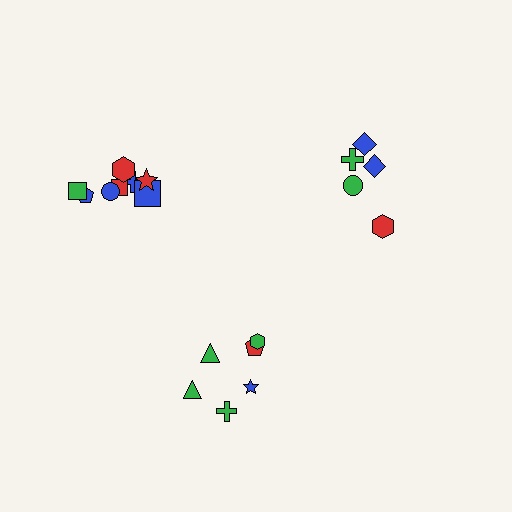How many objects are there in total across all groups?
There are 19 objects.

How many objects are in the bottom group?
There are 6 objects.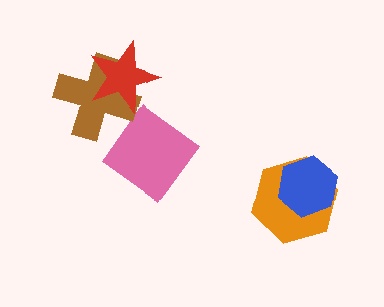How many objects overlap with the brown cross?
2 objects overlap with the brown cross.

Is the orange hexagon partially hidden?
Yes, it is partially covered by another shape.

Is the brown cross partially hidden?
Yes, it is partially covered by another shape.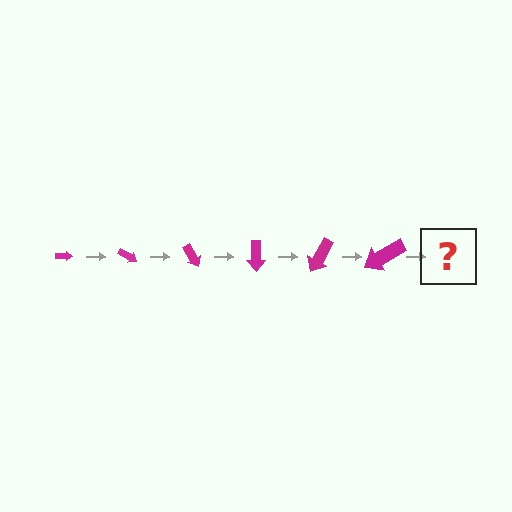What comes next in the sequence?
The next element should be an arrow, larger than the previous one and rotated 180 degrees from the start.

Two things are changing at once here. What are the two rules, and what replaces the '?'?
The two rules are that the arrow grows larger each step and it rotates 30 degrees each step. The '?' should be an arrow, larger than the previous one and rotated 180 degrees from the start.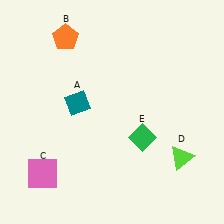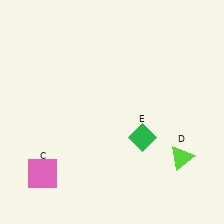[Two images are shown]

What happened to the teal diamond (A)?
The teal diamond (A) was removed in Image 2. It was in the top-left area of Image 1.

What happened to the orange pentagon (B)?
The orange pentagon (B) was removed in Image 2. It was in the top-left area of Image 1.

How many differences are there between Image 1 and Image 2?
There are 2 differences between the two images.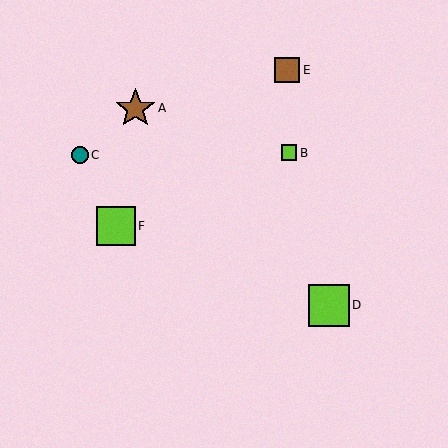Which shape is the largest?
The lime square (labeled D) is the largest.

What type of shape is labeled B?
Shape B is a lime square.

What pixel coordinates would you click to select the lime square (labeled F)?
Click at (116, 226) to select the lime square F.